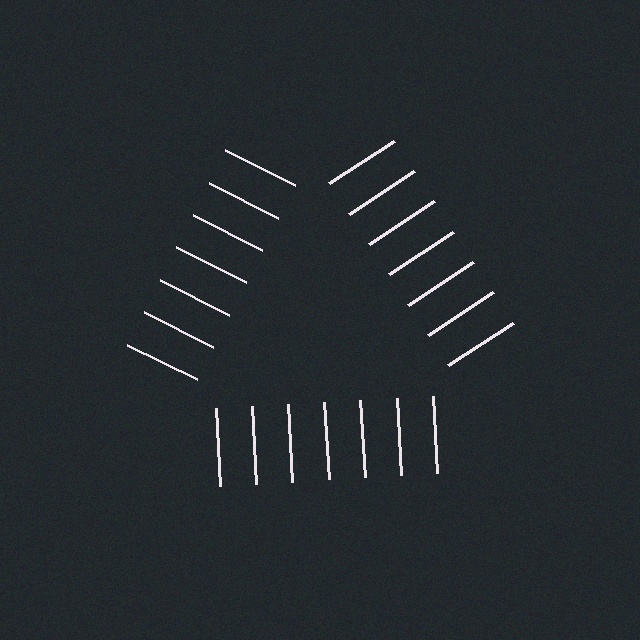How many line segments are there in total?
21 — 7 along each of the 3 edges.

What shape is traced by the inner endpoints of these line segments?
An illusory triangle — the line segments terminate on its edges but no continuous stroke is drawn.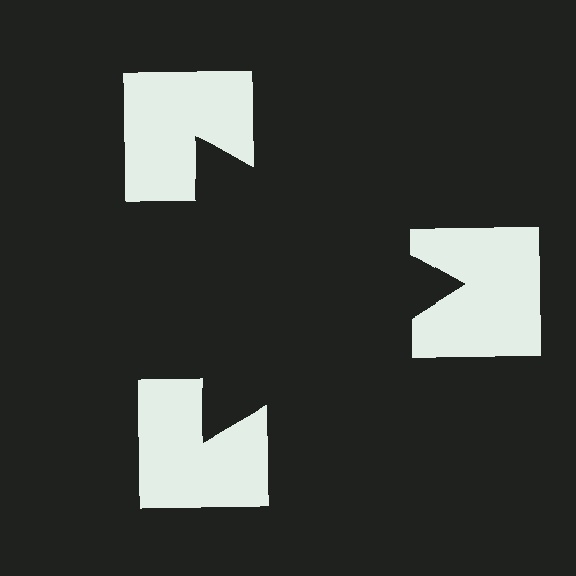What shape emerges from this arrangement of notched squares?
An illusory triangle — its edges are inferred from the aligned wedge cuts in the notched squares, not physically drawn.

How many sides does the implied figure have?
3 sides.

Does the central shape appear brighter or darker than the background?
It typically appears slightly darker than the background, even though no actual brightness change is drawn.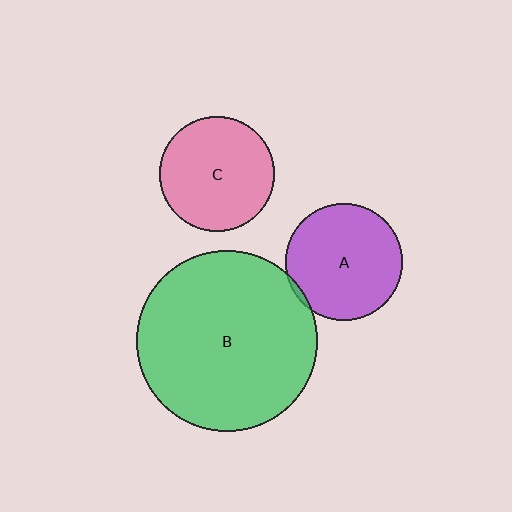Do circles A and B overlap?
Yes.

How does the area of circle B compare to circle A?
Approximately 2.4 times.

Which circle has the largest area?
Circle B (green).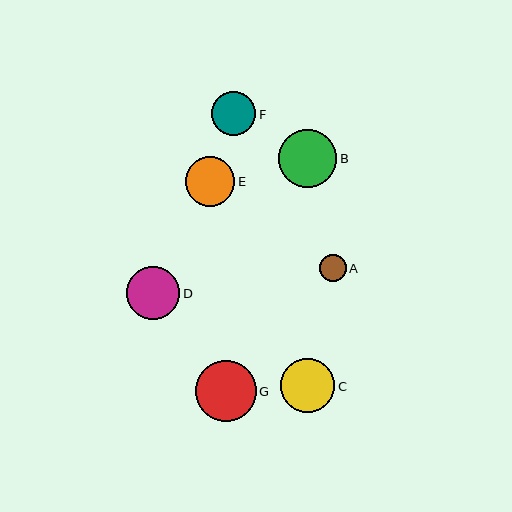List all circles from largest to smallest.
From largest to smallest: G, B, C, D, E, F, A.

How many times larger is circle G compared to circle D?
Circle G is approximately 1.2 times the size of circle D.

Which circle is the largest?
Circle G is the largest with a size of approximately 61 pixels.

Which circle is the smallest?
Circle A is the smallest with a size of approximately 27 pixels.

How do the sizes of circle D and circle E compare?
Circle D and circle E are approximately the same size.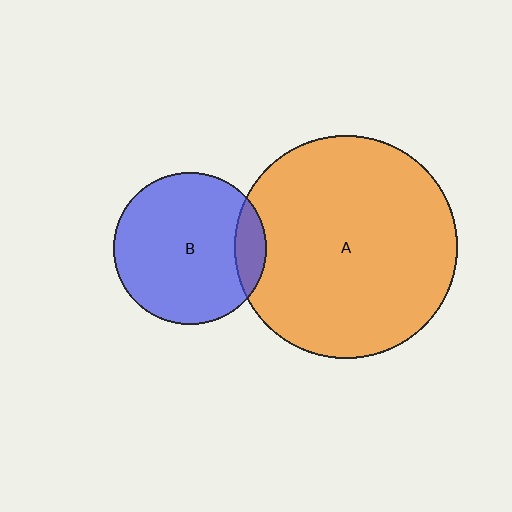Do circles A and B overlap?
Yes.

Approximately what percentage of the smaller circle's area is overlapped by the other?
Approximately 10%.